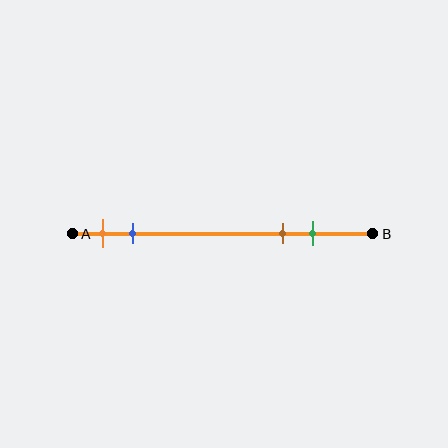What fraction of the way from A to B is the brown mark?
The brown mark is approximately 70% (0.7) of the way from A to B.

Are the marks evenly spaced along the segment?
No, the marks are not evenly spaced.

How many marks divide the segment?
There are 4 marks dividing the segment.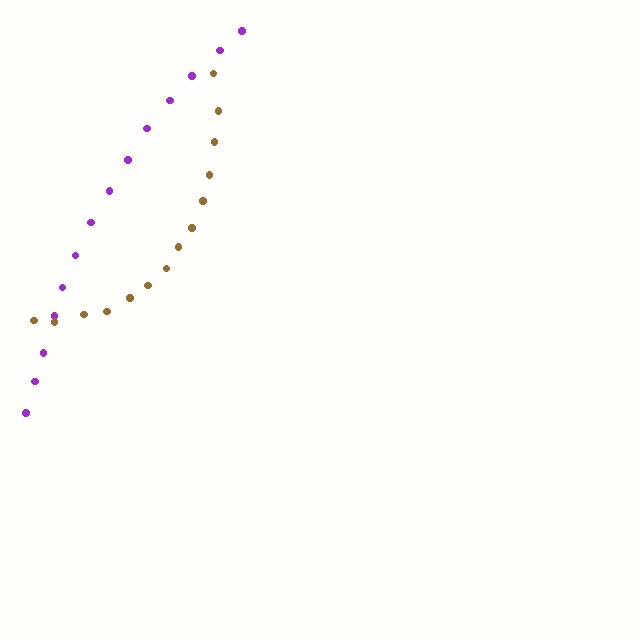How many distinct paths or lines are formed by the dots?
There are 2 distinct paths.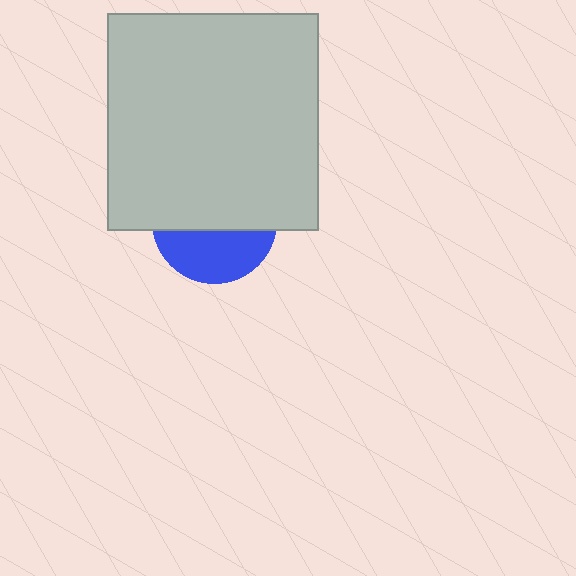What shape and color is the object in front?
The object in front is a light gray rectangle.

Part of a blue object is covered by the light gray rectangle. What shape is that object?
It is a circle.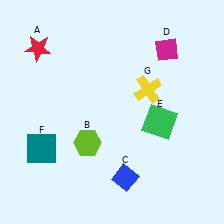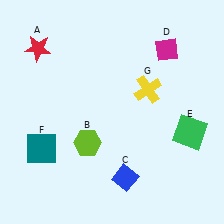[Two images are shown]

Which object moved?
The green square (E) moved right.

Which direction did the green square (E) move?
The green square (E) moved right.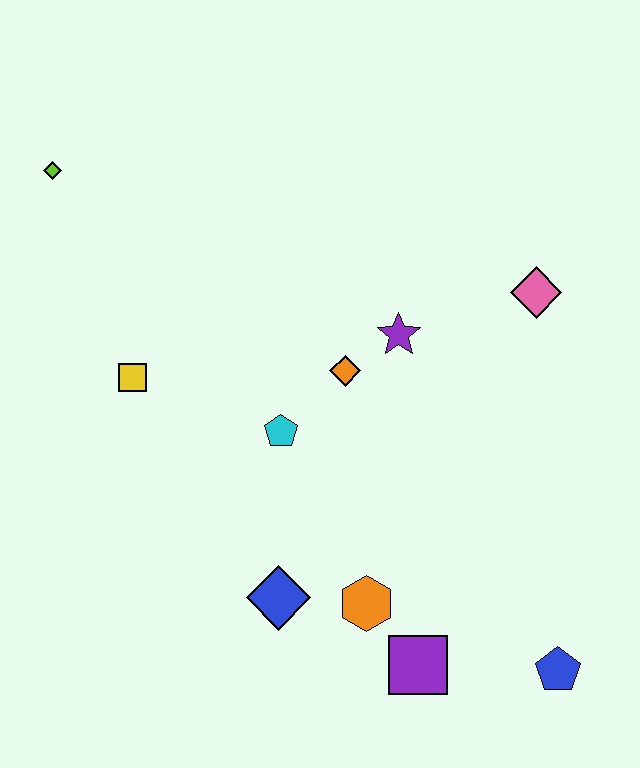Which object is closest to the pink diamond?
The purple star is closest to the pink diamond.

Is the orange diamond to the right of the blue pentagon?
No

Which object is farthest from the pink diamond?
The lime diamond is farthest from the pink diamond.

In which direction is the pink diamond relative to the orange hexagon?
The pink diamond is above the orange hexagon.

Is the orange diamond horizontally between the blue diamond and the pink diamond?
Yes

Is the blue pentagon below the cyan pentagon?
Yes